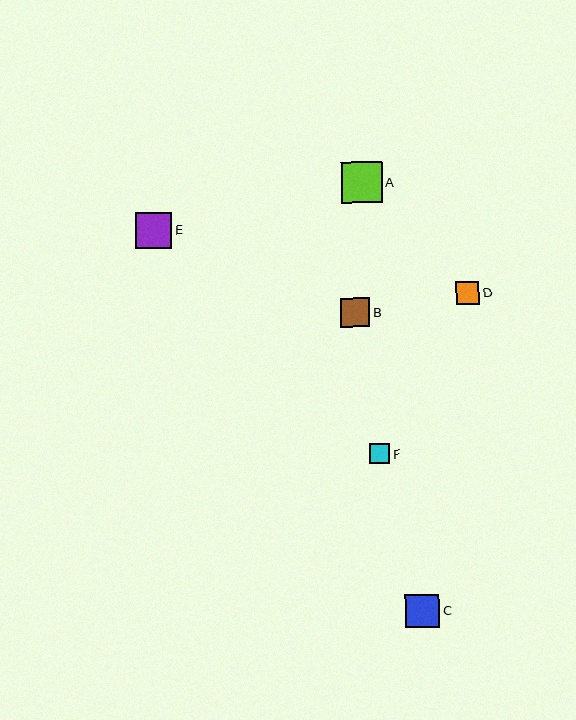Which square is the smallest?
Square F is the smallest with a size of approximately 20 pixels.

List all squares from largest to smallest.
From largest to smallest: A, E, C, B, D, F.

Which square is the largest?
Square A is the largest with a size of approximately 40 pixels.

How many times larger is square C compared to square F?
Square C is approximately 1.7 times the size of square F.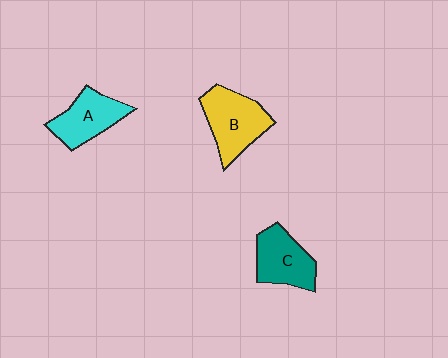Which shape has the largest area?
Shape B (yellow).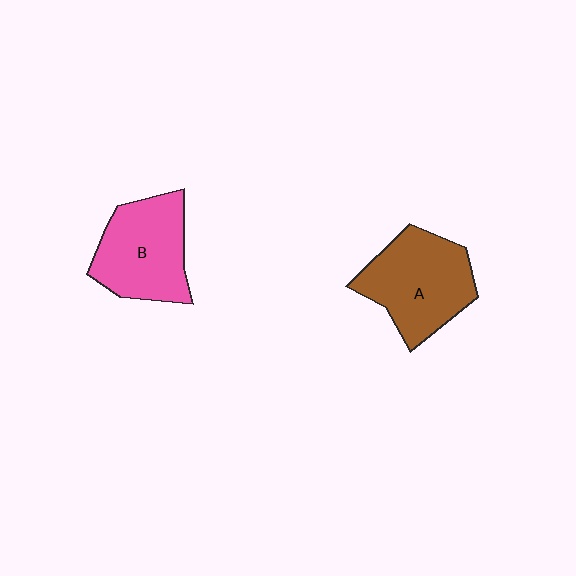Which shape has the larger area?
Shape A (brown).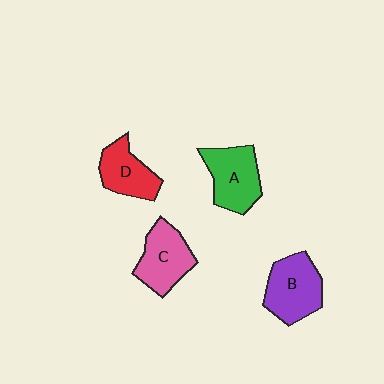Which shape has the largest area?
Shape B (purple).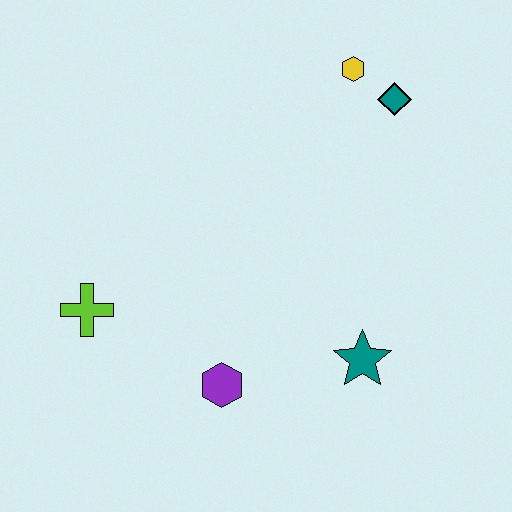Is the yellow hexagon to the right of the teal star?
No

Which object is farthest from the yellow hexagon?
The lime cross is farthest from the yellow hexagon.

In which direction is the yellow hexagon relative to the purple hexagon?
The yellow hexagon is above the purple hexagon.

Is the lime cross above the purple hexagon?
Yes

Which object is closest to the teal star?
The purple hexagon is closest to the teal star.